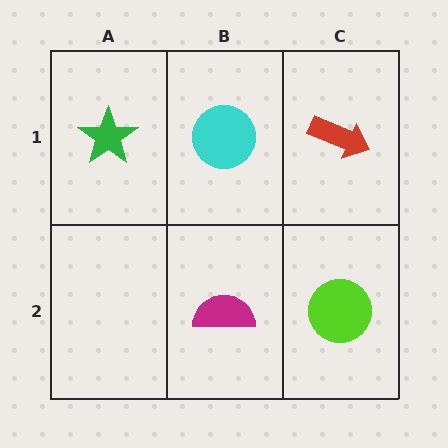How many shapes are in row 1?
3 shapes.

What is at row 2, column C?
A lime circle.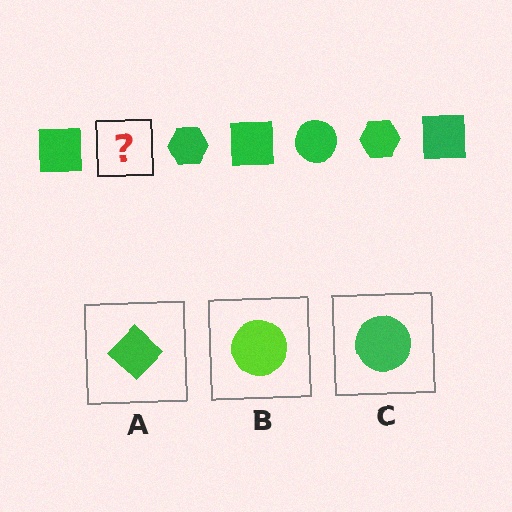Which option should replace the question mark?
Option C.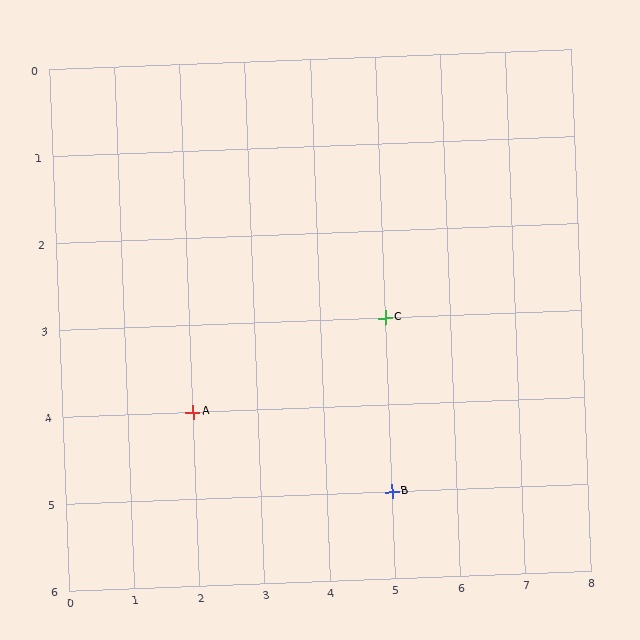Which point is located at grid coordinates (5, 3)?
Point C is at (5, 3).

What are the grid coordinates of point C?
Point C is at grid coordinates (5, 3).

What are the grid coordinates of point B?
Point B is at grid coordinates (5, 5).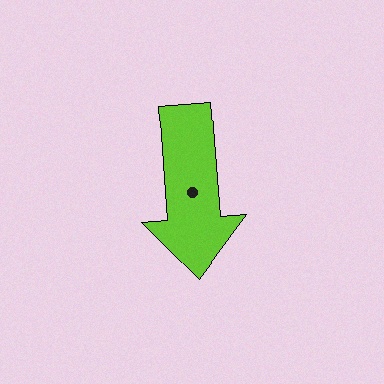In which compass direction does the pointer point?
South.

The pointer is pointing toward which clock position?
Roughly 6 o'clock.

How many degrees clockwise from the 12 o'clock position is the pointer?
Approximately 176 degrees.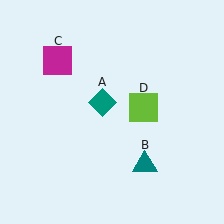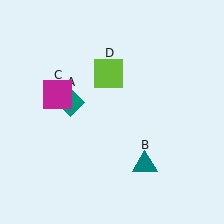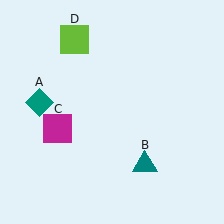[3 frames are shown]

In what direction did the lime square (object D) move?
The lime square (object D) moved up and to the left.